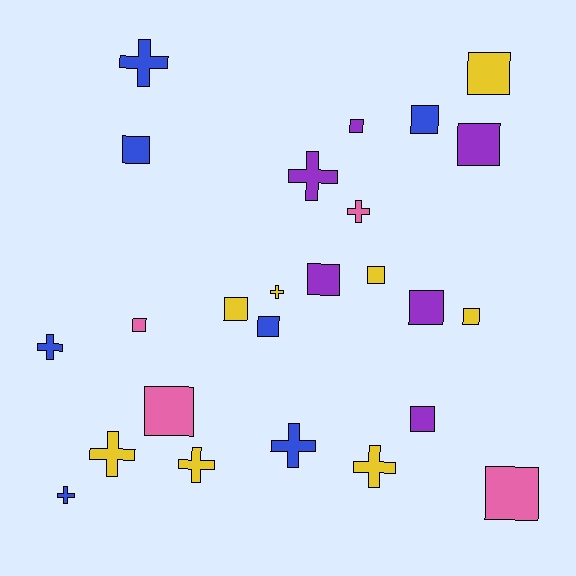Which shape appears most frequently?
Square, with 15 objects.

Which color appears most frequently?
Yellow, with 8 objects.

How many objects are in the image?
There are 25 objects.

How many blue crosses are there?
There are 4 blue crosses.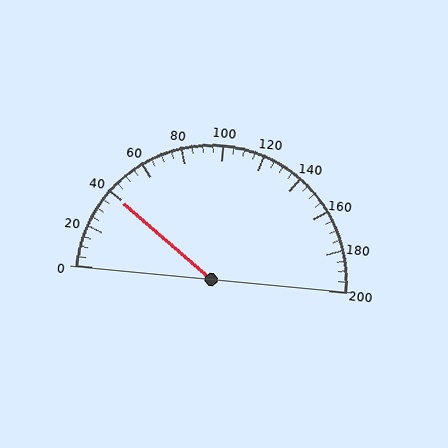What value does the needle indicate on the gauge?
The needle indicates approximately 40.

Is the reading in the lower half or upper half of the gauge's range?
The reading is in the lower half of the range (0 to 200).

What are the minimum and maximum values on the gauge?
The gauge ranges from 0 to 200.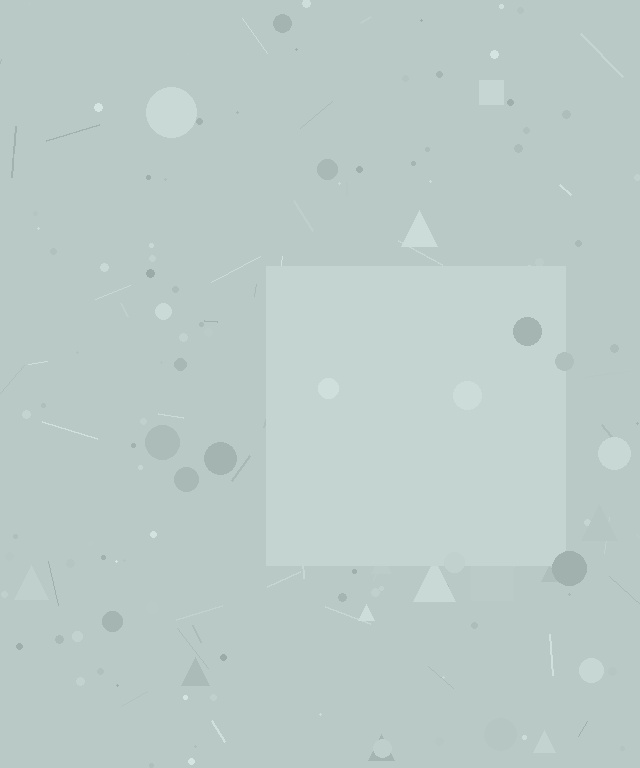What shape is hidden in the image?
A square is hidden in the image.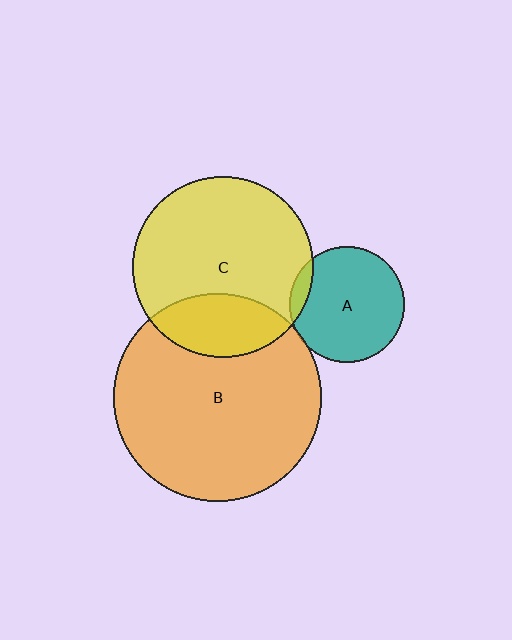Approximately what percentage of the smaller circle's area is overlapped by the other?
Approximately 25%.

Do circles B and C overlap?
Yes.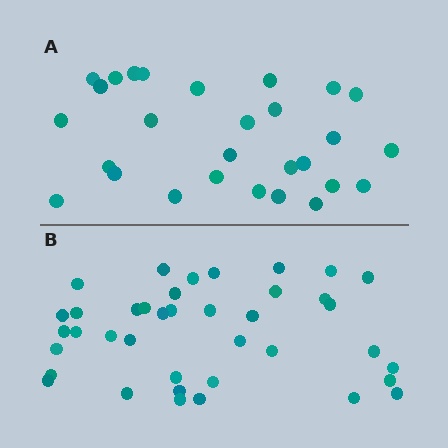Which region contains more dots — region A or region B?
Region B (the bottom region) has more dots.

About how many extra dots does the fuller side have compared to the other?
Region B has roughly 12 or so more dots than region A.